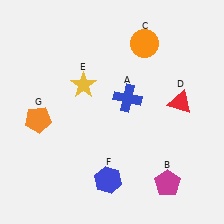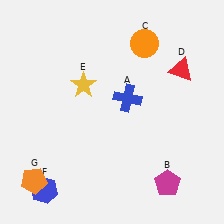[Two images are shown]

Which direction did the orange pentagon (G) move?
The orange pentagon (G) moved down.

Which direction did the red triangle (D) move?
The red triangle (D) moved up.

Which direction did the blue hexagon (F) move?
The blue hexagon (F) moved left.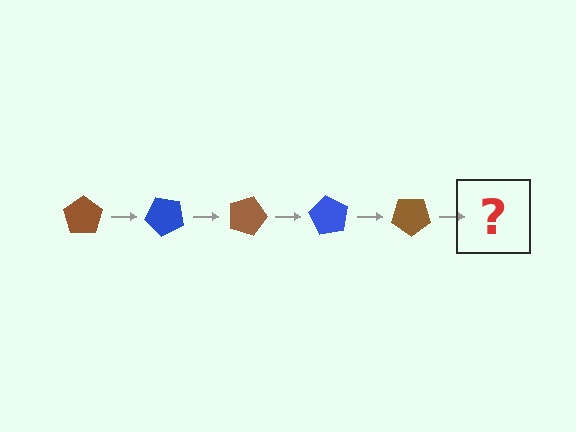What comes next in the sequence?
The next element should be a blue pentagon, rotated 225 degrees from the start.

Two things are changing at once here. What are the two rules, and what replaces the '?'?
The two rules are that it rotates 45 degrees each step and the color cycles through brown and blue. The '?' should be a blue pentagon, rotated 225 degrees from the start.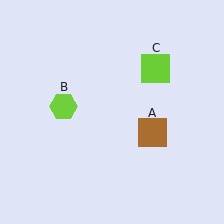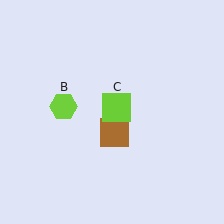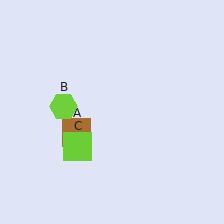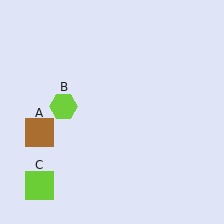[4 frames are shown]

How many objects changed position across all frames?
2 objects changed position: brown square (object A), lime square (object C).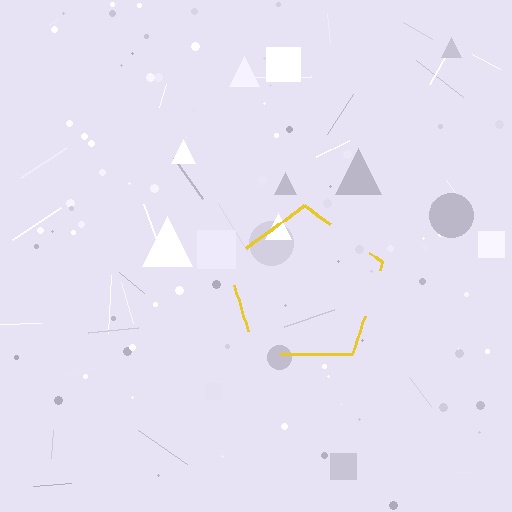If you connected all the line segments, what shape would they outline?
They would outline a pentagon.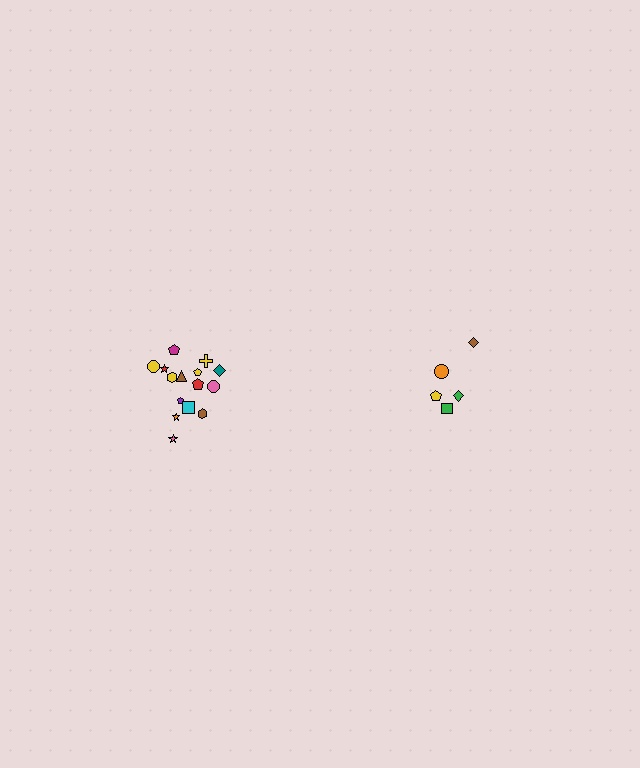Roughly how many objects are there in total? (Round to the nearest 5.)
Roughly 20 objects in total.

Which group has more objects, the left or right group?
The left group.